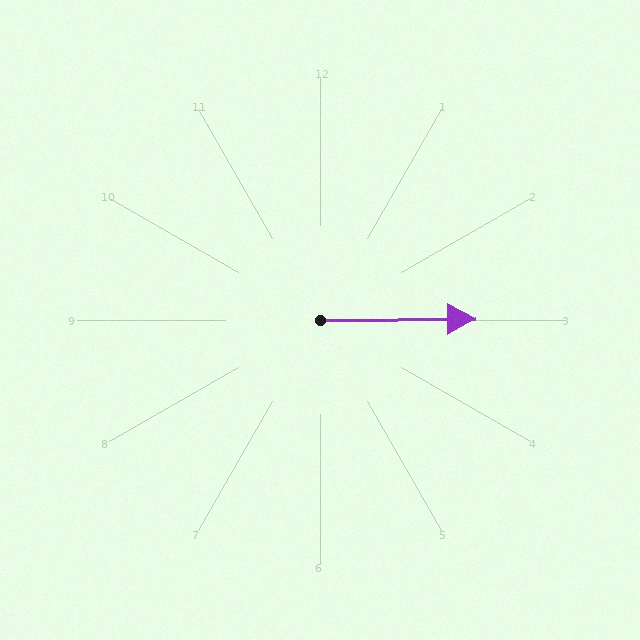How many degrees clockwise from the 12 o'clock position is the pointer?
Approximately 90 degrees.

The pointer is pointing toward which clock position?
Roughly 3 o'clock.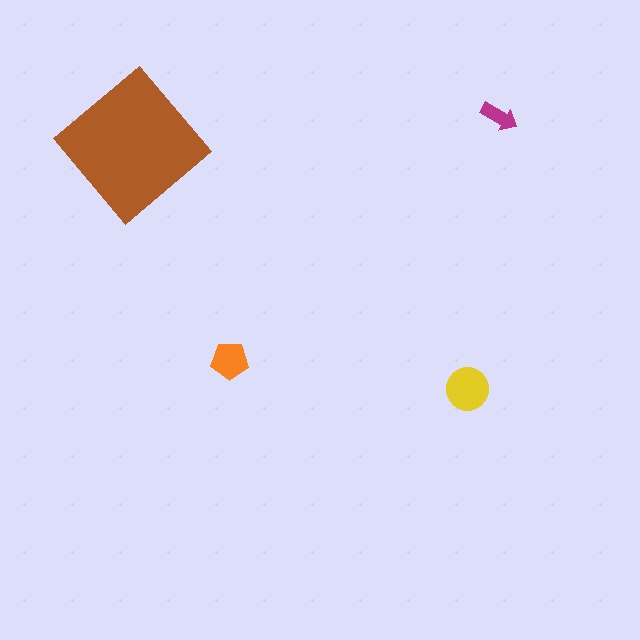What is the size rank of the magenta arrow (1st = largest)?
4th.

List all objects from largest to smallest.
The brown diamond, the yellow circle, the orange pentagon, the magenta arrow.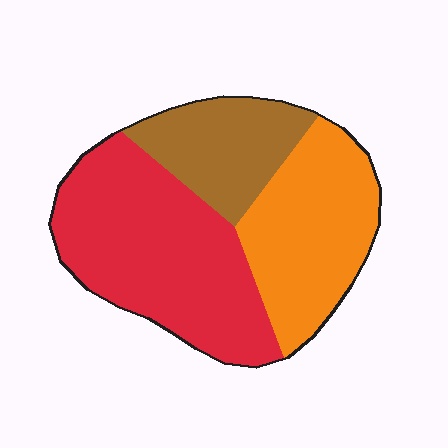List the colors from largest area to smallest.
From largest to smallest: red, orange, brown.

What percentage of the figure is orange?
Orange covers roughly 30% of the figure.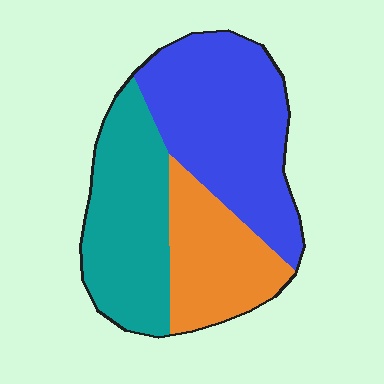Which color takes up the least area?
Orange, at roughly 25%.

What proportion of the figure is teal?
Teal takes up about one third (1/3) of the figure.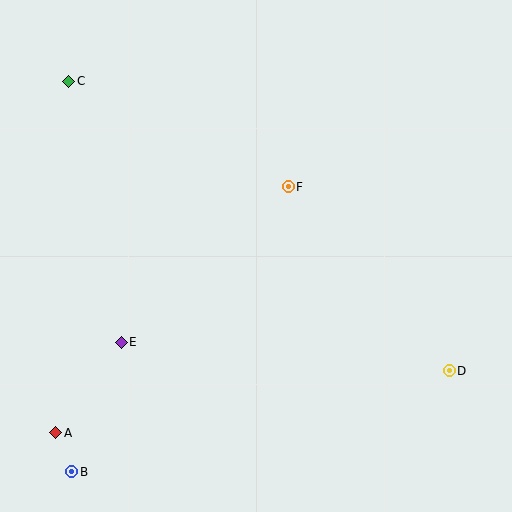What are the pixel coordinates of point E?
Point E is at (121, 342).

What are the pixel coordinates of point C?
Point C is at (69, 81).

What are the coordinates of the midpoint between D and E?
The midpoint between D and E is at (285, 357).